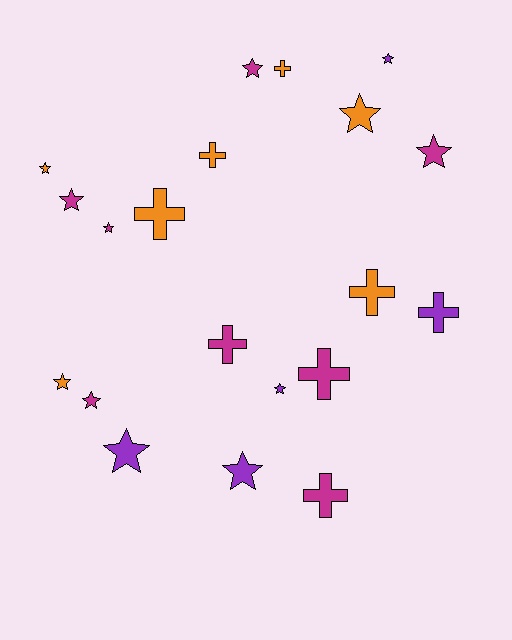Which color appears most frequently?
Magenta, with 8 objects.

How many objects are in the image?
There are 20 objects.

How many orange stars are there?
There are 3 orange stars.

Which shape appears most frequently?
Star, with 12 objects.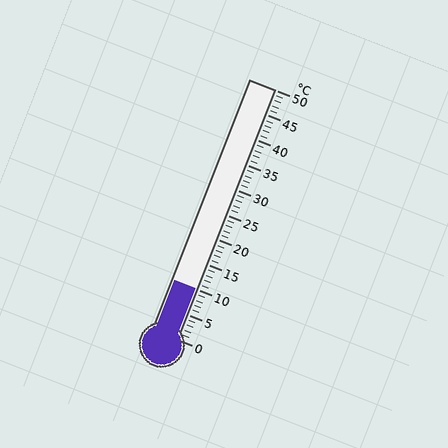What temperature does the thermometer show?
The thermometer shows approximately 10°C.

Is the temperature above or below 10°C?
The temperature is at 10°C.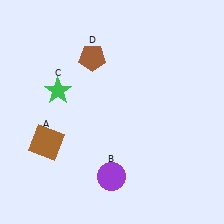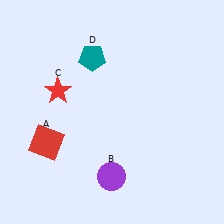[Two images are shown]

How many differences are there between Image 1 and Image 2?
There are 3 differences between the two images.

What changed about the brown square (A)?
In Image 1, A is brown. In Image 2, it changed to red.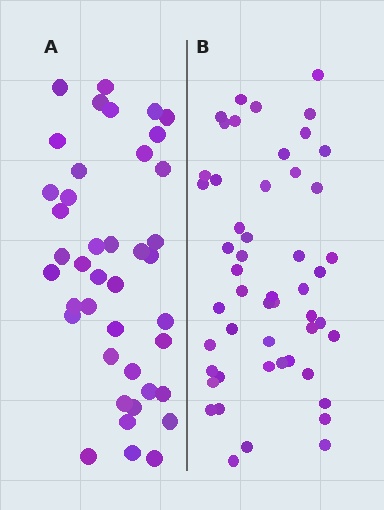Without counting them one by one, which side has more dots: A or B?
Region B (the right region) has more dots.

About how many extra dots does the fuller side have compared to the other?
Region B has roughly 10 or so more dots than region A.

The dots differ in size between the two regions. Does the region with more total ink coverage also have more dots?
No. Region A has more total ink coverage because its dots are larger, but region B actually contains more individual dots. Total area can be misleading — the number of items is what matters here.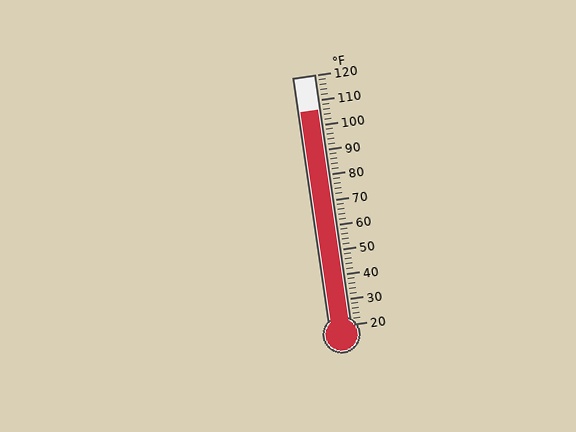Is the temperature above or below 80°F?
The temperature is above 80°F.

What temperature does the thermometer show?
The thermometer shows approximately 106°F.